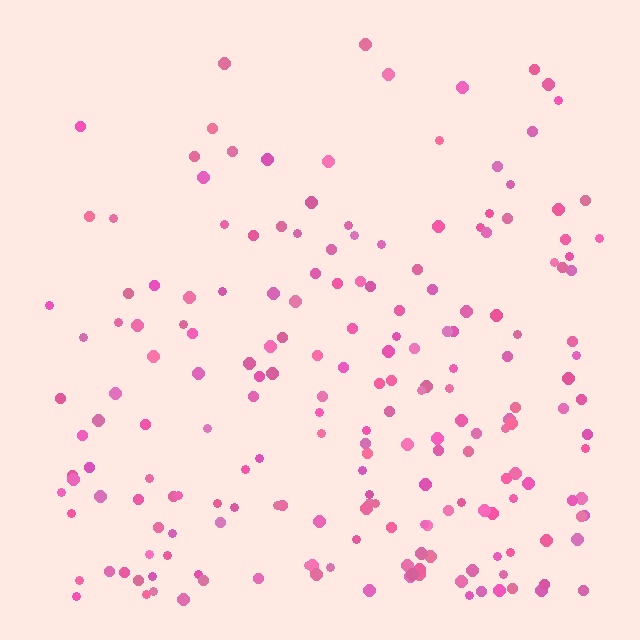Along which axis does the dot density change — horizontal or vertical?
Vertical.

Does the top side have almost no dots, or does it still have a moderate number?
Still a moderate number, just noticeably fewer than the bottom.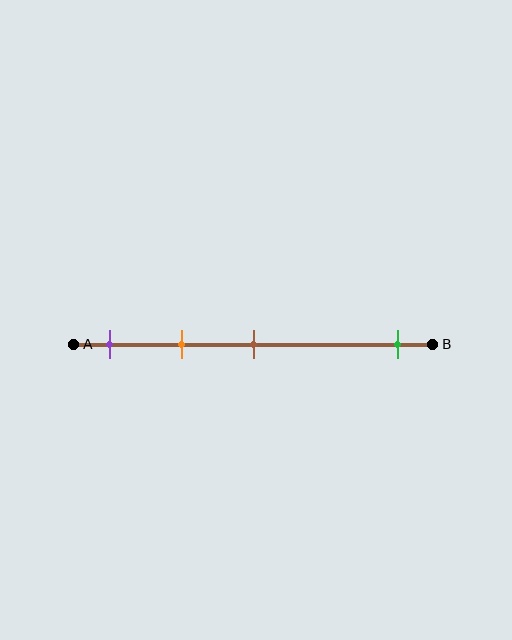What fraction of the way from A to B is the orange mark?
The orange mark is approximately 30% (0.3) of the way from A to B.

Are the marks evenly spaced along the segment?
No, the marks are not evenly spaced.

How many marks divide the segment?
There are 4 marks dividing the segment.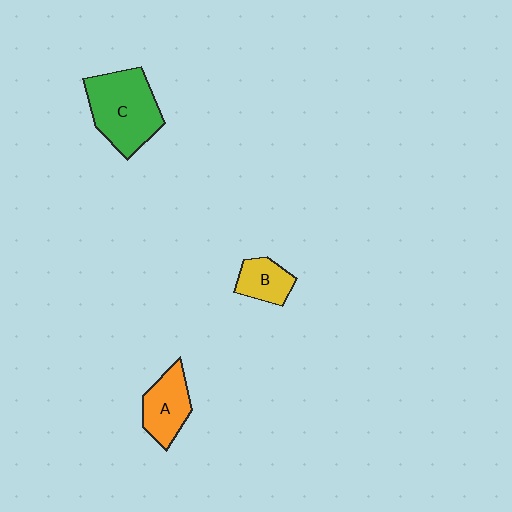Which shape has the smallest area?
Shape B (yellow).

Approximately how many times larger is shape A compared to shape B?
Approximately 1.4 times.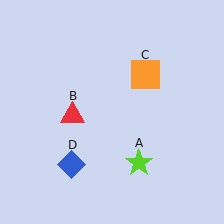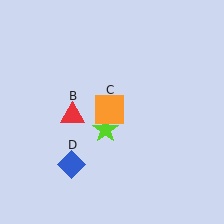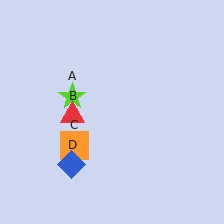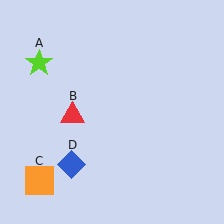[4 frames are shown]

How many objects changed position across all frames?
2 objects changed position: lime star (object A), orange square (object C).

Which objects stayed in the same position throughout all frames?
Red triangle (object B) and blue diamond (object D) remained stationary.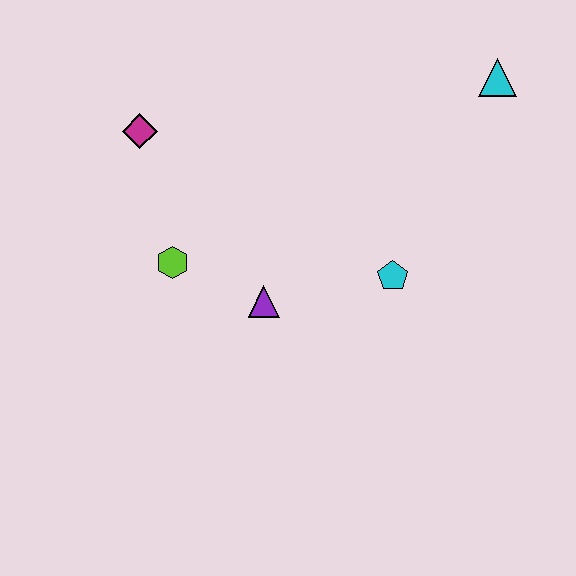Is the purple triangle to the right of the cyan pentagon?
No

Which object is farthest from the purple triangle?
The cyan triangle is farthest from the purple triangle.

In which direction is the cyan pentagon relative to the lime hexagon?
The cyan pentagon is to the right of the lime hexagon.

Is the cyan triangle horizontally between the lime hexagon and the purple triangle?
No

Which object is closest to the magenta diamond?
The lime hexagon is closest to the magenta diamond.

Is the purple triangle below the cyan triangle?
Yes